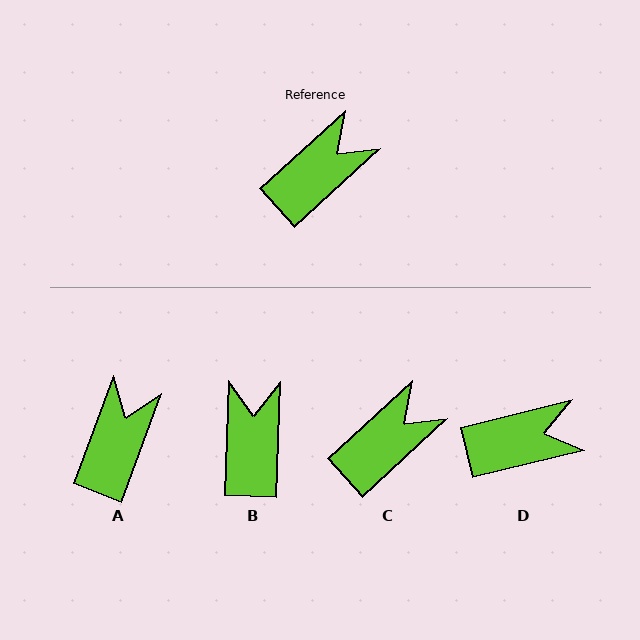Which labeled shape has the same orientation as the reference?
C.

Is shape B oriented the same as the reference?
No, it is off by about 46 degrees.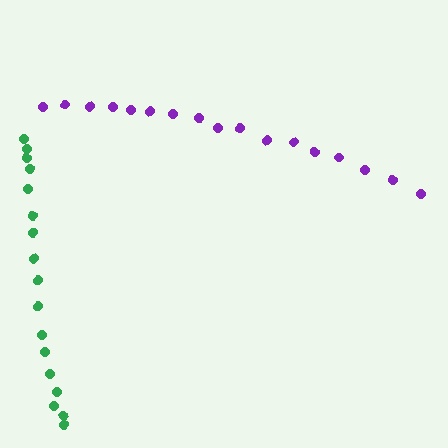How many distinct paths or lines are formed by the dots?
There are 2 distinct paths.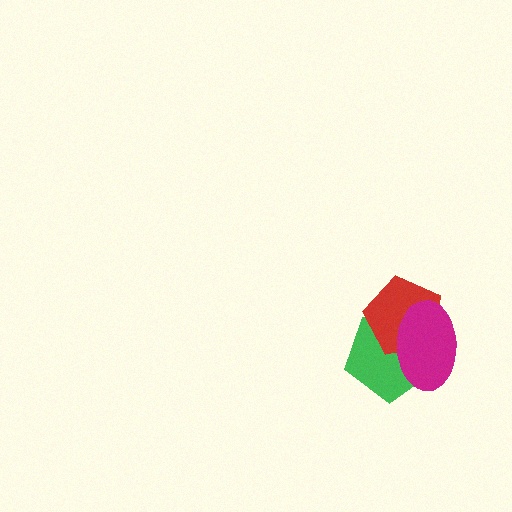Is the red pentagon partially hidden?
Yes, it is partially covered by another shape.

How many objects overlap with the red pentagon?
2 objects overlap with the red pentagon.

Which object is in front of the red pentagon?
The magenta ellipse is in front of the red pentagon.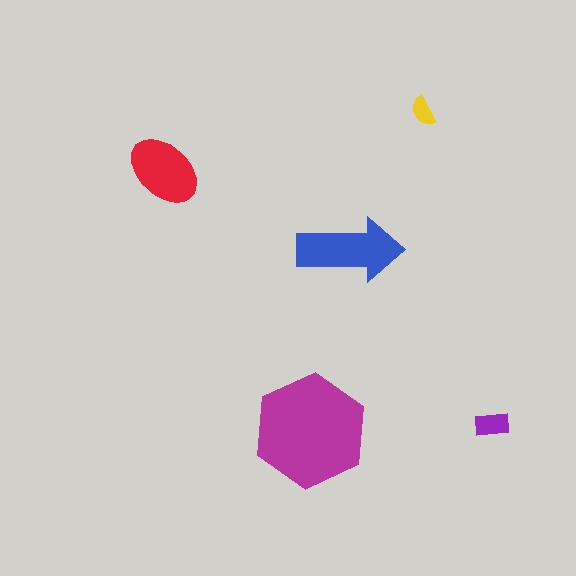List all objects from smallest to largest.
The yellow semicircle, the purple rectangle, the red ellipse, the blue arrow, the magenta hexagon.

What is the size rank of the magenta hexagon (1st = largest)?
1st.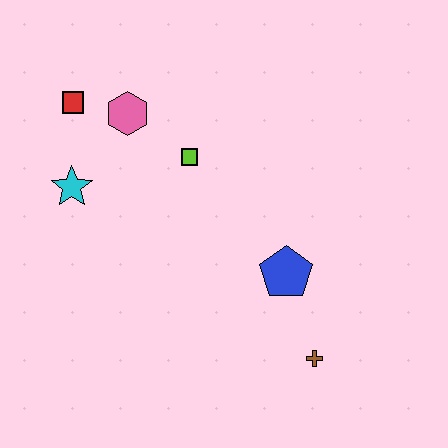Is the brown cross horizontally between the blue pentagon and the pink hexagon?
No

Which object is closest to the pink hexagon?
The red square is closest to the pink hexagon.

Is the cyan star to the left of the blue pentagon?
Yes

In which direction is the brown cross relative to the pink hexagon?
The brown cross is below the pink hexagon.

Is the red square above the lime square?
Yes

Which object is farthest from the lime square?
The brown cross is farthest from the lime square.